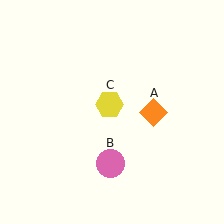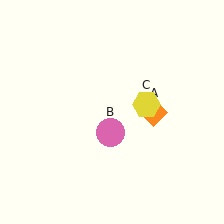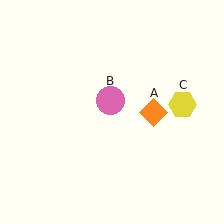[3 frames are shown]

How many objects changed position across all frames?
2 objects changed position: pink circle (object B), yellow hexagon (object C).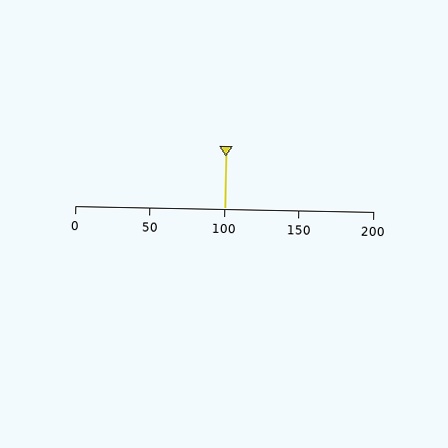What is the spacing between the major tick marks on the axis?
The major ticks are spaced 50 apart.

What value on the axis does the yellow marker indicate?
The marker indicates approximately 100.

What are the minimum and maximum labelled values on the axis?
The axis runs from 0 to 200.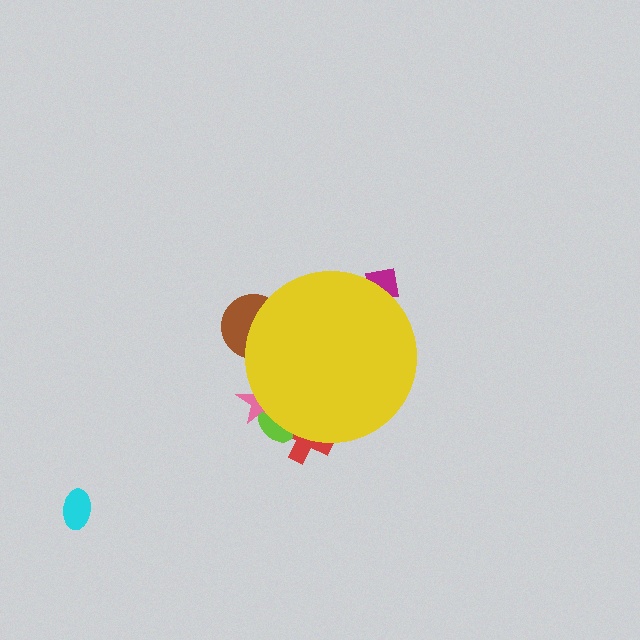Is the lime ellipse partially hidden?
Yes, the lime ellipse is partially hidden behind the yellow circle.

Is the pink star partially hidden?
Yes, the pink star is partially hidden behind the yellow circle.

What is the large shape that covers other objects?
A yellow circle.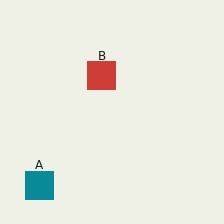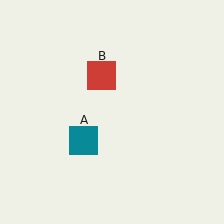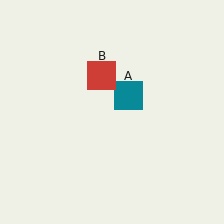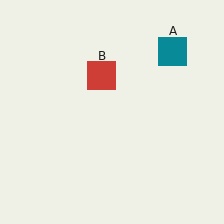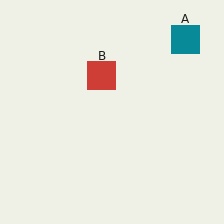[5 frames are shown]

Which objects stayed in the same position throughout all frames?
Red square (object B) remained stationary.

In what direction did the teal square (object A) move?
The teal square (object A) moved up and to the right.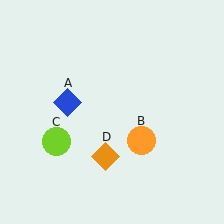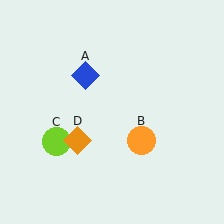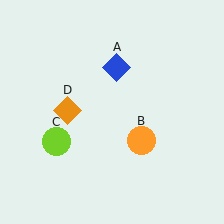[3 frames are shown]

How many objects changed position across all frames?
2 objects changed position: blue diamond (object A), orange diamond (object D).